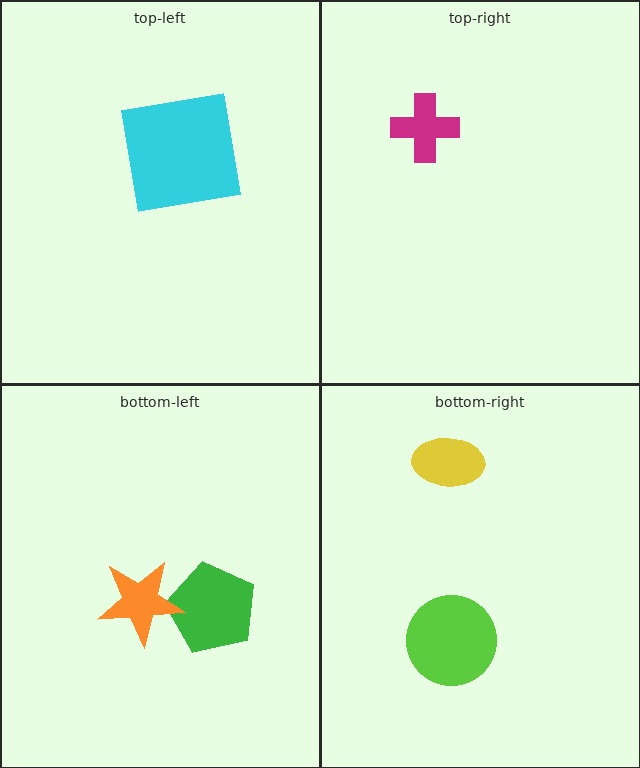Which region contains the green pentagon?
The bottom-left region.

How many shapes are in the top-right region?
1.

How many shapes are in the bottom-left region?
2.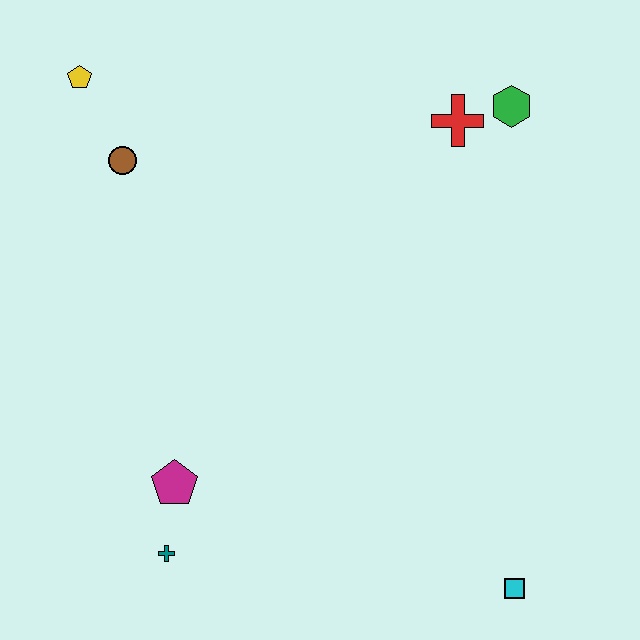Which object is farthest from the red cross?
The teal cross is farthest from the red cross.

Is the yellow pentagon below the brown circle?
No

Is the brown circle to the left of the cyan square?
Yes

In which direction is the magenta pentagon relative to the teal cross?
The magenta pentagon is above the teal cross.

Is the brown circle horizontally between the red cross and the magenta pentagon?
No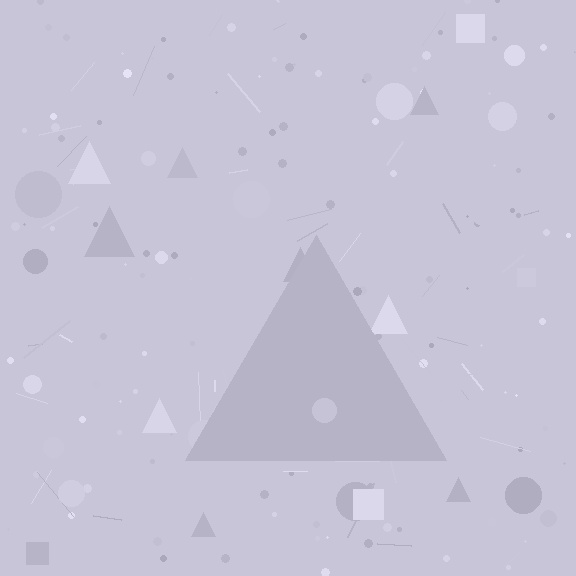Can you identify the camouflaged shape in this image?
The camouflaged shape is a triangle.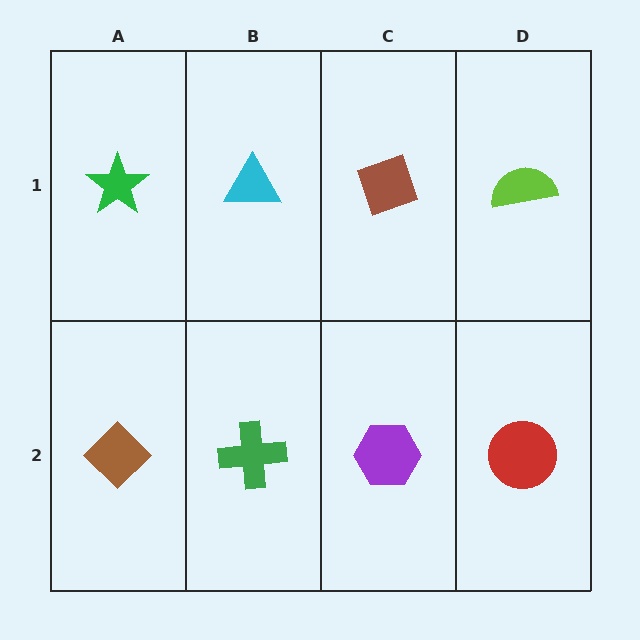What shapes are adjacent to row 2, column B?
A cyan triangle (row 1, column B), a brown diamond (row 2, column A), a purple hexagon (row 2, column C).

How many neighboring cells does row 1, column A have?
2.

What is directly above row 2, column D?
A lime semicircle.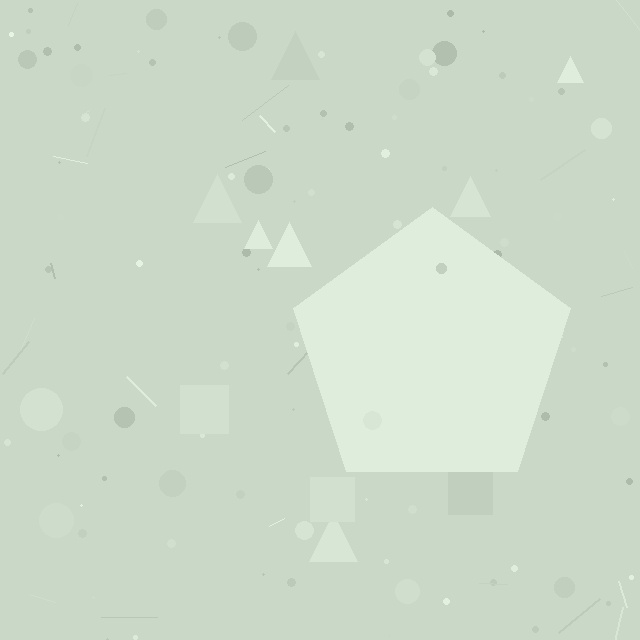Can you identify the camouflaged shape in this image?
The camouflaged shape is a pentagon.